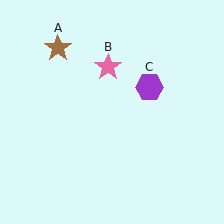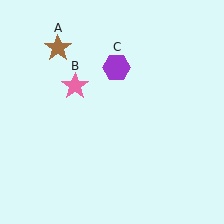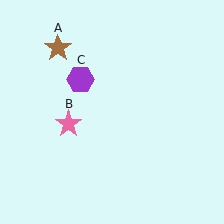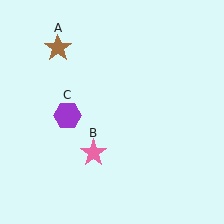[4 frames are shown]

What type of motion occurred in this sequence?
The pink star (object B), purple hexagon (object C) rotated counterclockwise around the center of the scene.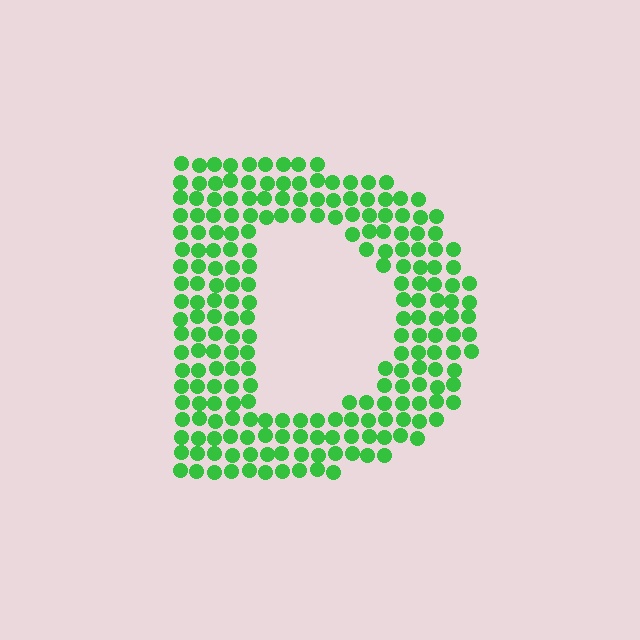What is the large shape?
The large shape is the letter D.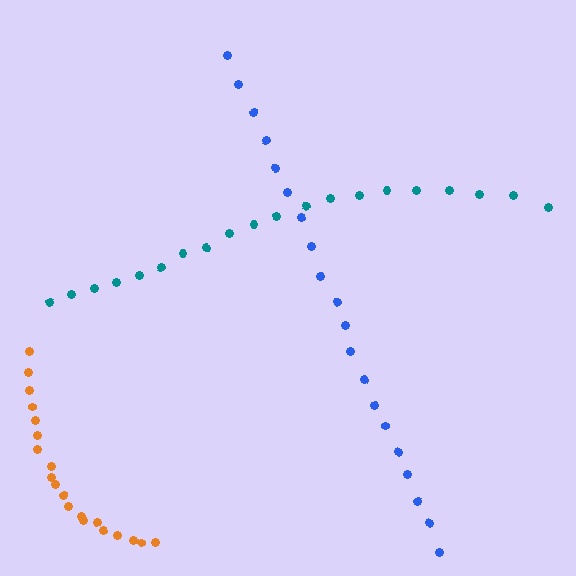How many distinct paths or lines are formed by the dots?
There are 3 distinct paths.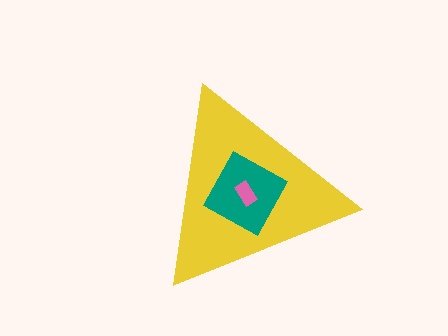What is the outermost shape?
The yellow triangle.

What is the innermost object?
The pink rectangle.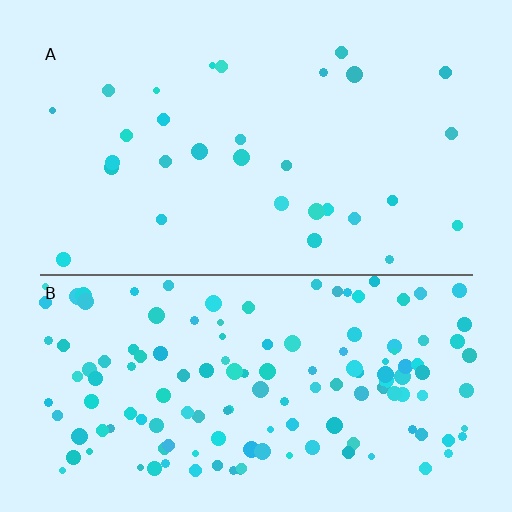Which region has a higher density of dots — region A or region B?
B (the bottom).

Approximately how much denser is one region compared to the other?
Approximately 4.7× — region B over region A.